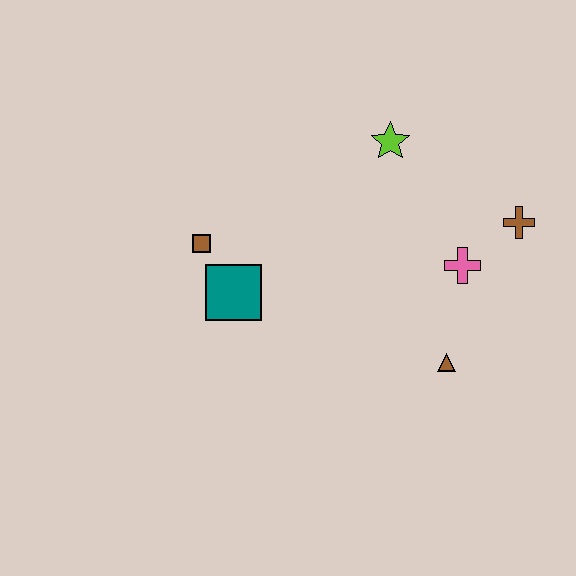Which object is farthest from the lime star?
The brown triangle is farthest from the lime star.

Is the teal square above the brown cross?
No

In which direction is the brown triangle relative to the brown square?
The brown triangle is to the right of the brown square.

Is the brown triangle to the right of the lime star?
Yes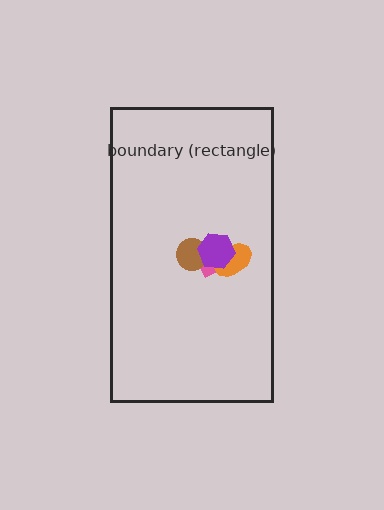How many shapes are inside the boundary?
4 inside, 0 outside.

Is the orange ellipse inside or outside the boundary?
Inside.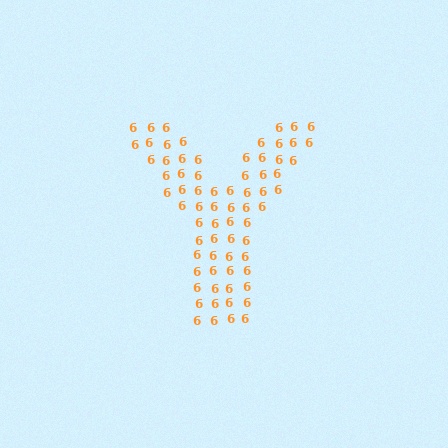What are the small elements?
The small elements are digit 6's.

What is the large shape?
The large shape is the letter Y.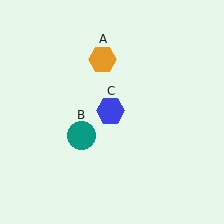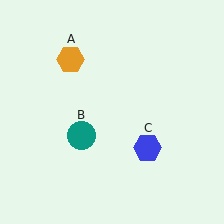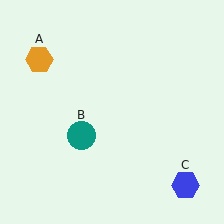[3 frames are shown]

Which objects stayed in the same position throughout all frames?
Teal circle (object B) remained stationary.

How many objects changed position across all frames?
2 objects changed position: orange hexagon (object A), blue hexagon (object C).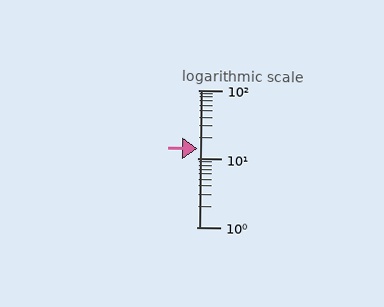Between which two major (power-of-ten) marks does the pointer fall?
The pointer is between 10 and 100.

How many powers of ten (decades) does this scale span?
The scale spans 2 decades, from 1 to 100.